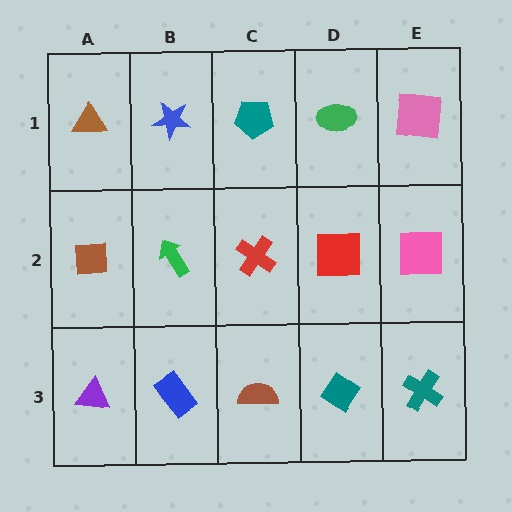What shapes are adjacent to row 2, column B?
A blue star (row 1, column B), a blue rectangle (row 3, column B), a brown square (row 2, column A), a red cross (row 2, column C).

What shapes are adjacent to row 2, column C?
A teal pentagon (row 1, column C), a brown semicircle (row 3, column C), a green arrow (row 2, column B), a red square (row 2, column D).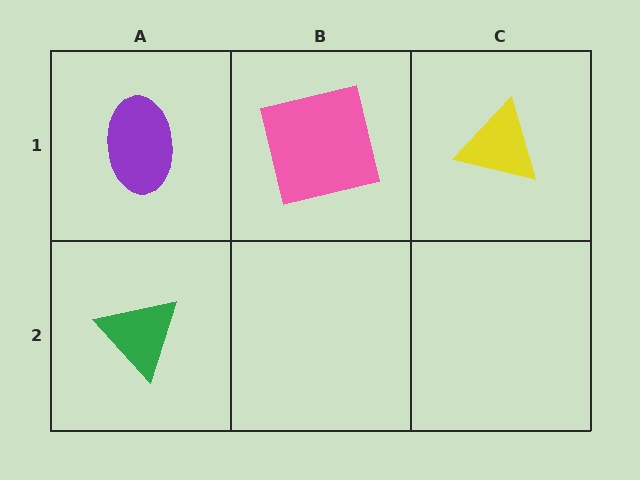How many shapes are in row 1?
3 shapes.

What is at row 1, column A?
A purple ellipse.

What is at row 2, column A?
A green triangle.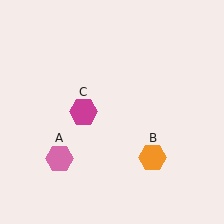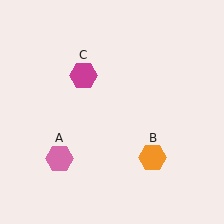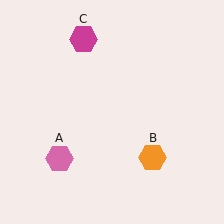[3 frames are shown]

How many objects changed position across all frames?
1 object changed position: magenta hexagon (object C).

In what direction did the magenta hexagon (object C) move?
The magenta hexagon (object C) moved up.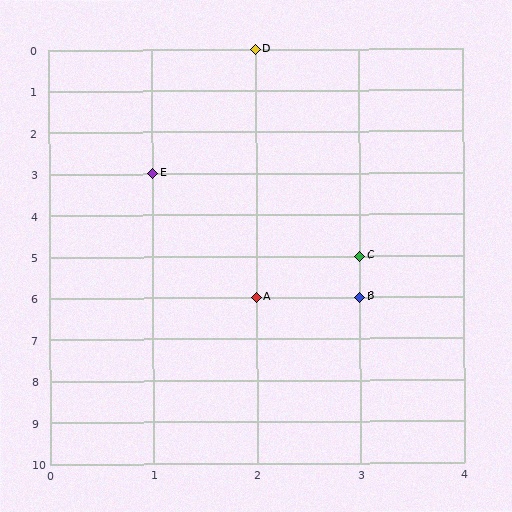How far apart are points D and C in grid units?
Points D and C are 1 column and 5 rows apart (about 5.1 grid units diagonally).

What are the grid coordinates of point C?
Point C is at grid coordinates (3, 5).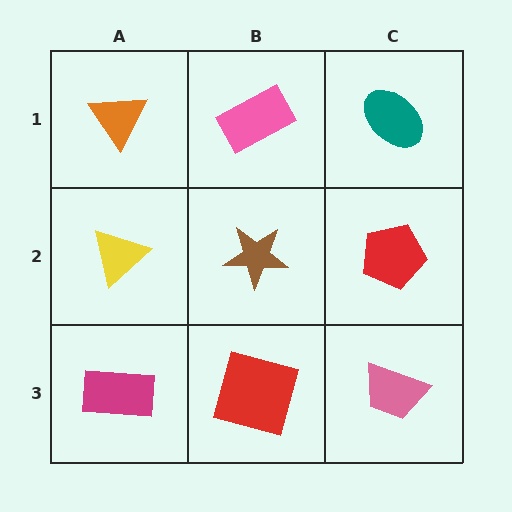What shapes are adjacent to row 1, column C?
A red pentagon (row 2, column C), a pink rectangle (row 1, column B).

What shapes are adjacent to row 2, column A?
An orange triangle (row 1, column A), a magenta rectangle (row 3, column A), a brown star (row 2, column B).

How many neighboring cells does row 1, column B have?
3.